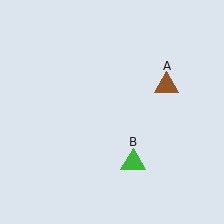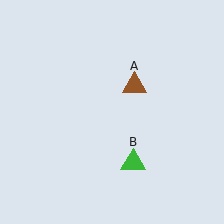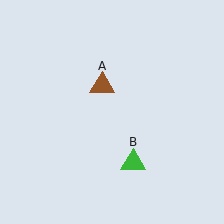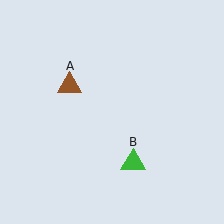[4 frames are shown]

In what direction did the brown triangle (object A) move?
The brown triangle (object A) moved left.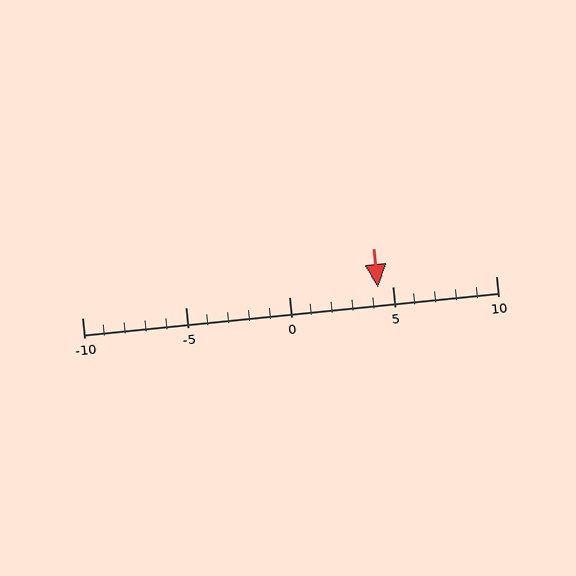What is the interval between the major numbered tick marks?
The major tick marks are spaced 5 units apart.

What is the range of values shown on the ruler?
The ruler shows values from -10 to 10.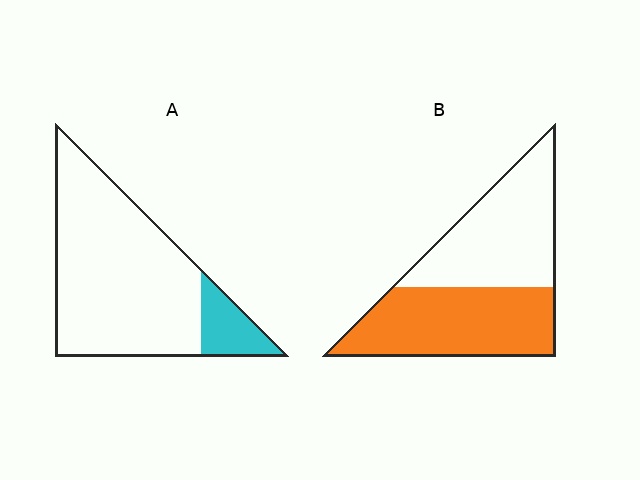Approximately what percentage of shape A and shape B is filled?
A is approximately 15% and B is approximately 50%.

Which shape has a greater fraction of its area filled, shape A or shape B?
Shape B.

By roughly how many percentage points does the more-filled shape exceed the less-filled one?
By roughly 35 percentage points (B over A).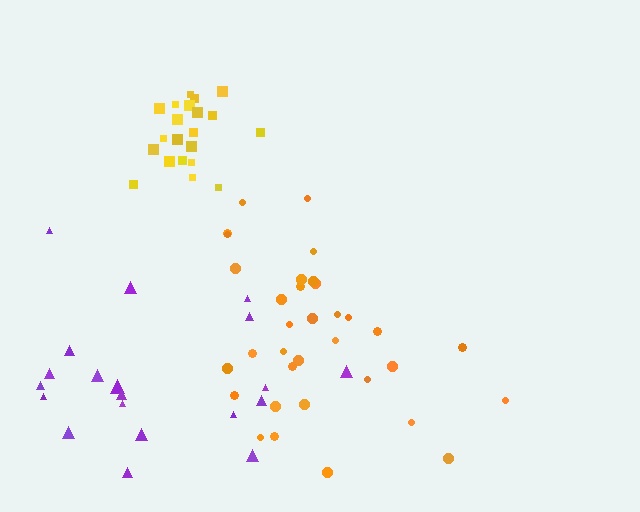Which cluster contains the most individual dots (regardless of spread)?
Orange (34).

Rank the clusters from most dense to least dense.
yellow, orange, purple.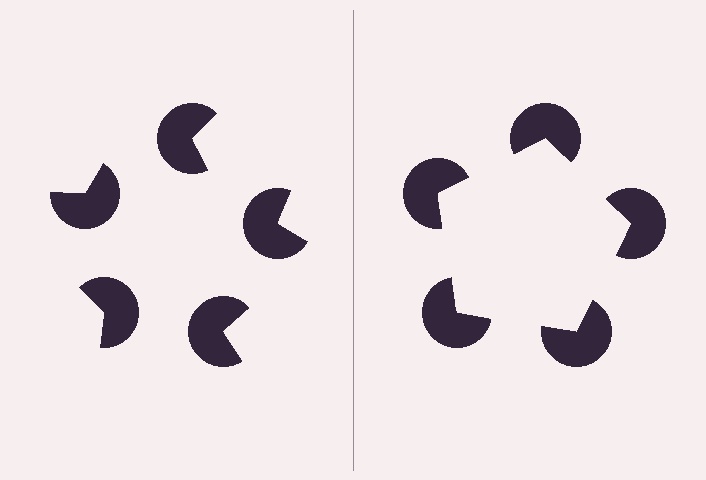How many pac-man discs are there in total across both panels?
10 — 5 on each side.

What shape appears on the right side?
An illusory pentagon.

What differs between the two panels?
The pac-man discs are positioned identically on both sides; only the wedge orientations differ. On the right they align to a pentagon; on the left they are misaligned.